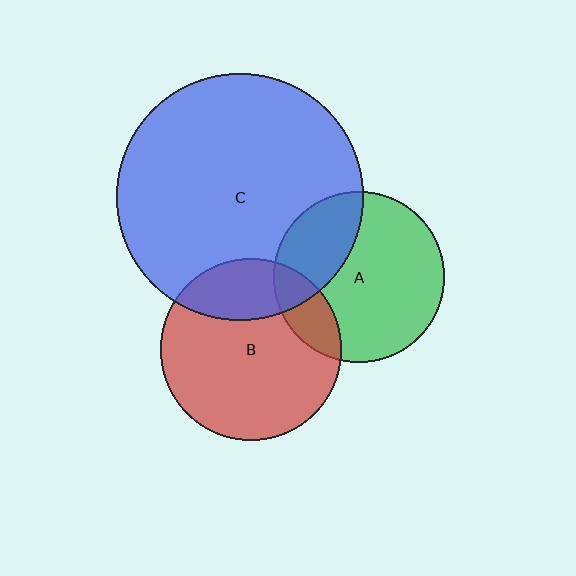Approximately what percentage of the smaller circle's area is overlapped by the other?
Approximately 25%.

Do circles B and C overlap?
Yes.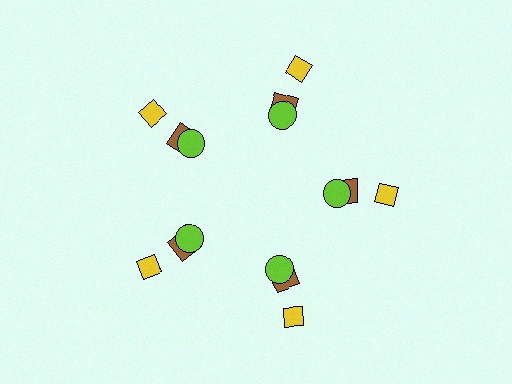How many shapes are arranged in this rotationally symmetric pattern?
There are 15 shapes, arranged in 5 groups of 3.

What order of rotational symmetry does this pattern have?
This pattern has 5-fold rotational symmetry.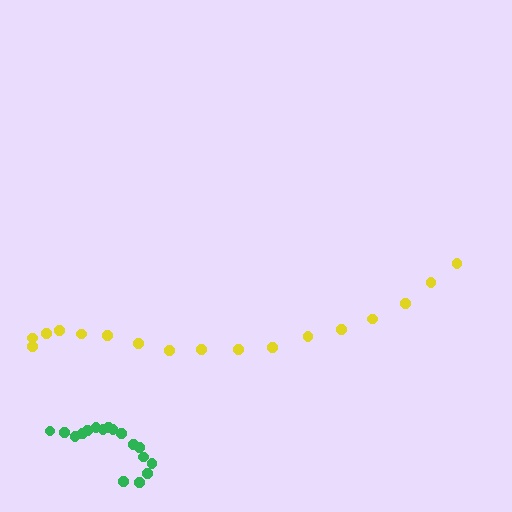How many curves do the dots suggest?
There are 2 distinct paths.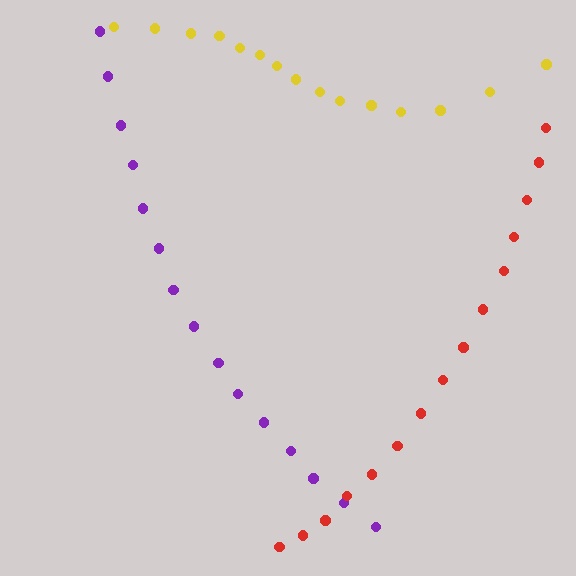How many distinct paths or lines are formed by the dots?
There are 3 distinct paths.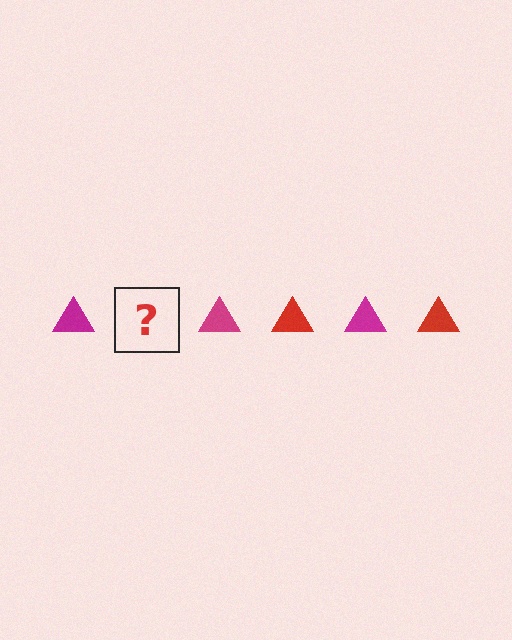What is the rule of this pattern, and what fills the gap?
The rule is that the pattern cycles through magenta, red triangles. The gap should be filled with a red triangle.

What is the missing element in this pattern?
The missing element is a red triangle.